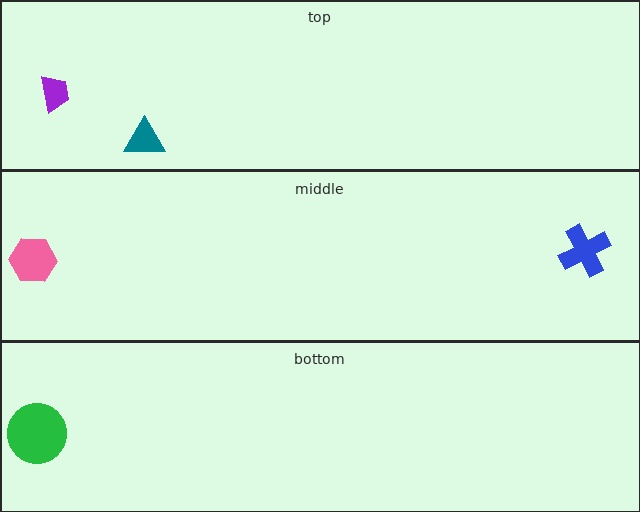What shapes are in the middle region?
The pink hexagon, the blue cross.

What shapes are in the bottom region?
The green circle.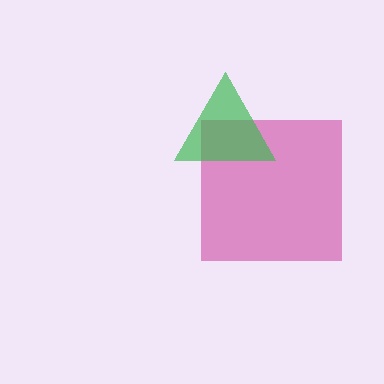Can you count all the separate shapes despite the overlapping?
Yes, there are 2 separate shapes.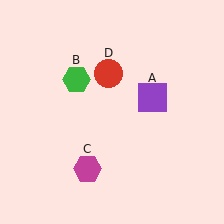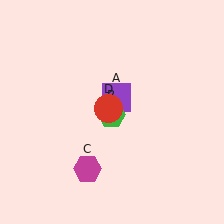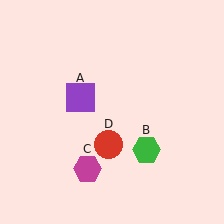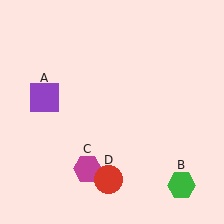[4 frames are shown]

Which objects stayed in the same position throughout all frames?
Magenta hexagon (object C) remained stationary.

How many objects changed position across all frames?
3 objects changed position: purple square (object A), green hexagon (object B), red circle (object D).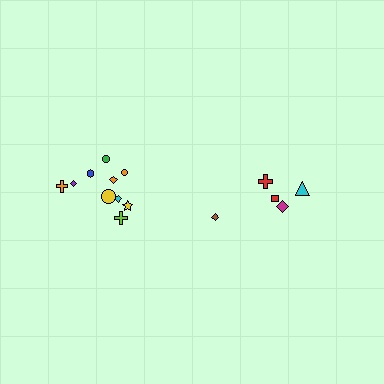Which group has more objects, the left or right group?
The left group.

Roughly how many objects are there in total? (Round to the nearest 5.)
Roughly 15 objects in total.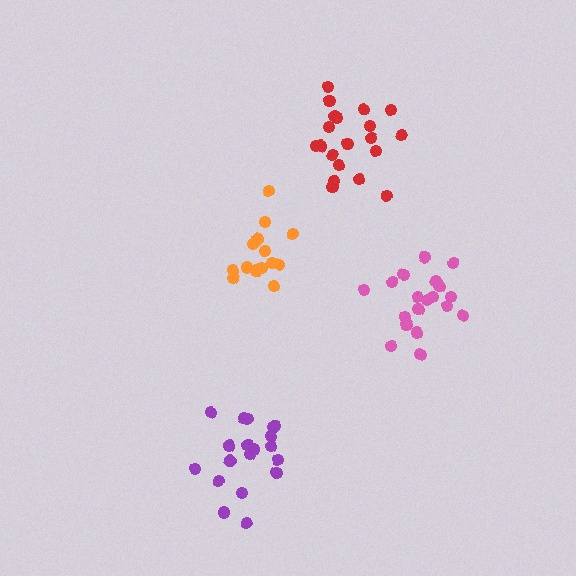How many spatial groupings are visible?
There are 4 spatial groupings.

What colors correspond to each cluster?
The clusters are colored: purple, red, orange, pink.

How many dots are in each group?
Group 1: 20 dots, Group 2: 20 dots, Group 3: 14 dots, Group 4: 19 dots (73 total).